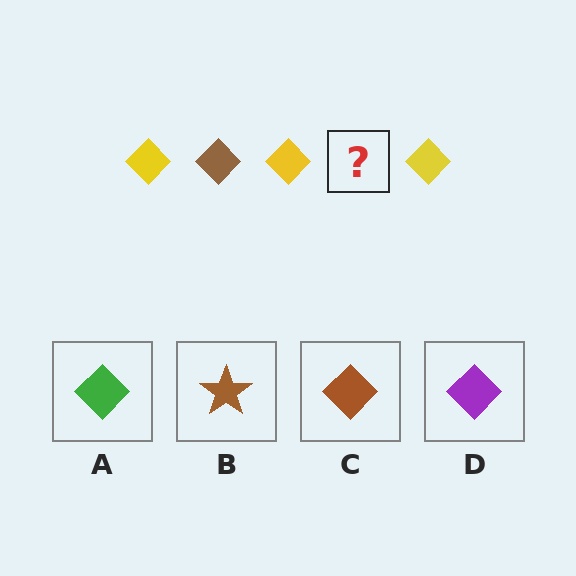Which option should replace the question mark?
Option C.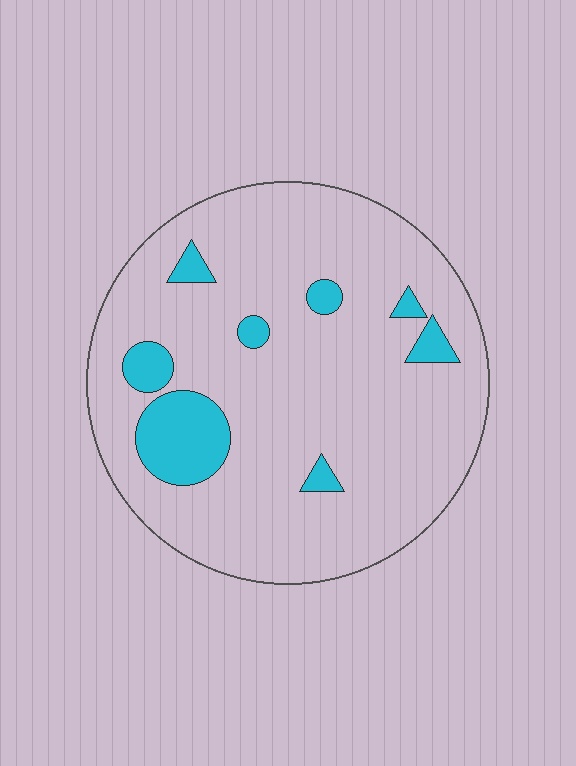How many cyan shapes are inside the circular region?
8.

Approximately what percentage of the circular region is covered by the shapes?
Approximately 10%.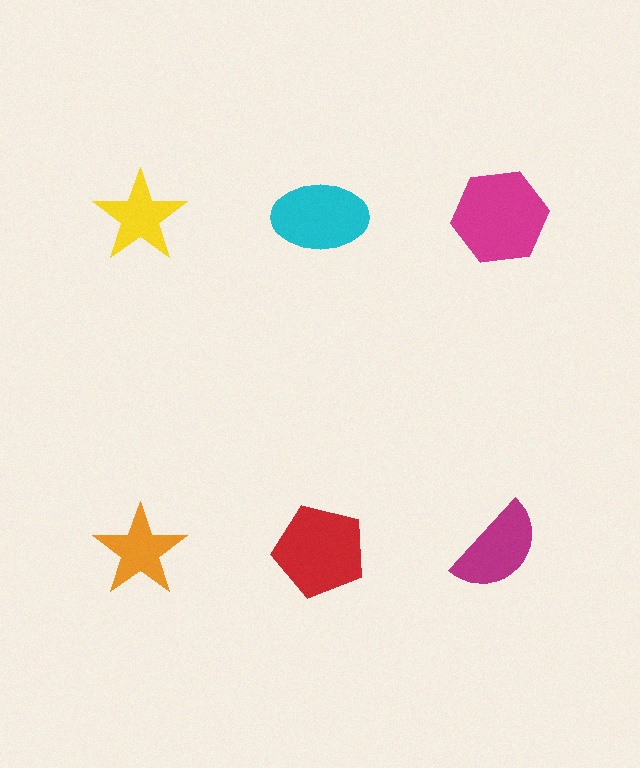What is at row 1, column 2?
A cyan ellipse.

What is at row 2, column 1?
An orange star.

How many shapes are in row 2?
3 shapes.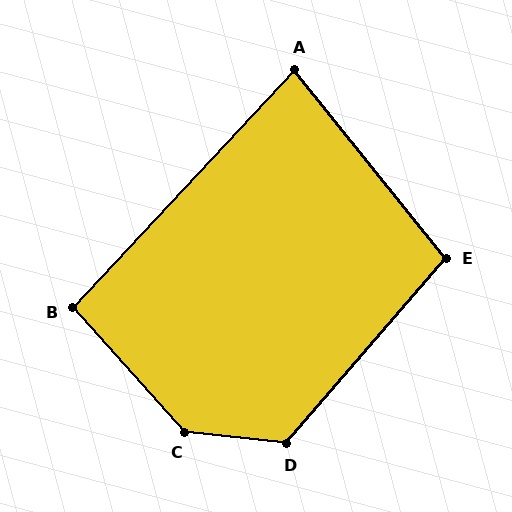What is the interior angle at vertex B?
Approximately 95 degrees (obtuse).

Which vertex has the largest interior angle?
C, at approximately 138 degrees.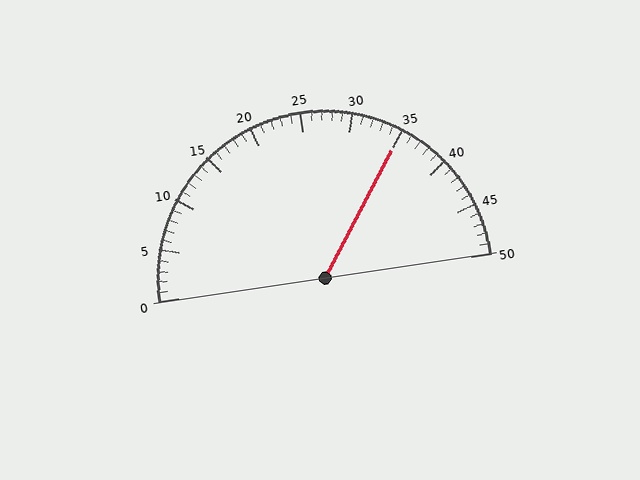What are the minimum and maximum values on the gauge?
The gauge ranges from 0 to 50.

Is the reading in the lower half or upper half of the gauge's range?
The reading is in the upper half of the range (0 to 50).